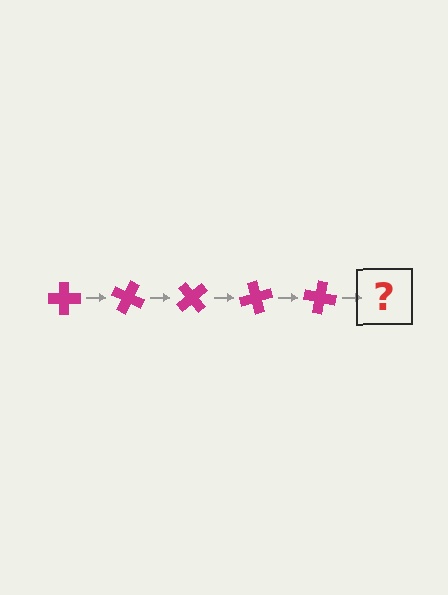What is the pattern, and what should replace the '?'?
The pattern is that the cross rotates 25 degrees each step. The '?' should be a magenta cross rotated 125 degrees.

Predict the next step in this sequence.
The next step is a magenta cross rotated 125 degrees.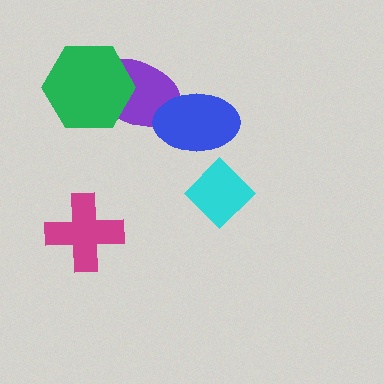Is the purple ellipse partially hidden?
Yes, it is partially covered by another shape.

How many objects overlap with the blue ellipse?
1 object overlaps with the blue ellipse.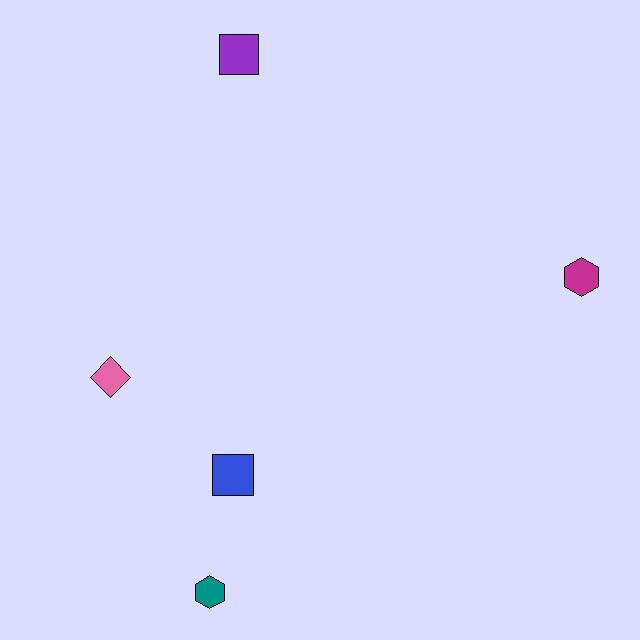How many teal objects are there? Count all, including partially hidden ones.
There is 1 teal object.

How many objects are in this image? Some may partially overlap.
There are 5 objects.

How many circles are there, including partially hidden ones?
There are no circles.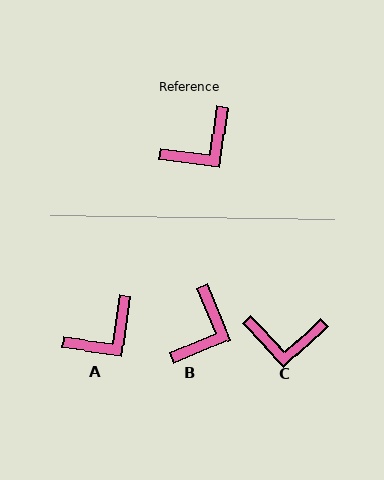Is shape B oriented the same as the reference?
No, it is off by about 30 degrees.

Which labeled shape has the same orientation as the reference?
A.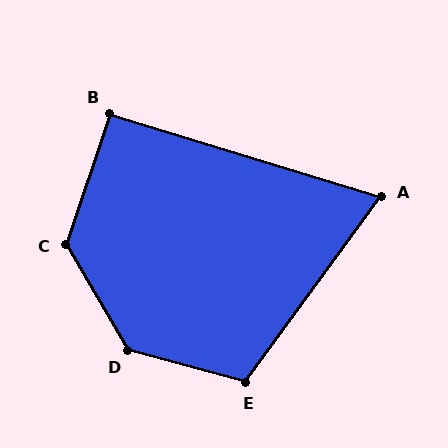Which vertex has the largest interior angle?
D, at approximately 135 degrees.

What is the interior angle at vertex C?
Approximately 132 degrees (obtuse).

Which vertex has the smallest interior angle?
A, at approximately 71 degrees.